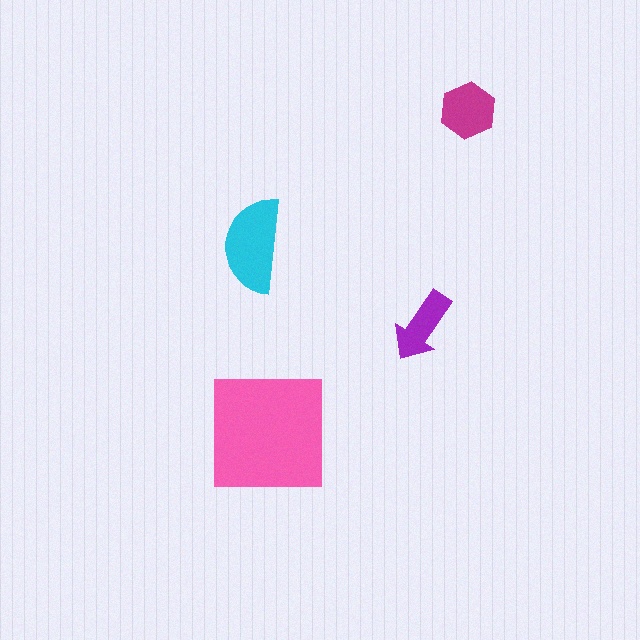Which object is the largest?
The pink square.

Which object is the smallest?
The purple arrow.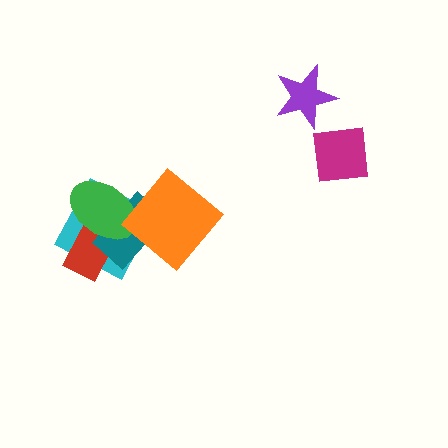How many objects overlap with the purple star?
0 objects overlap with the purple star.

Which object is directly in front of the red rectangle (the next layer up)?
The teal rectangle is directly in front of the red rectangle.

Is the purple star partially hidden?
No, no other shape covers it.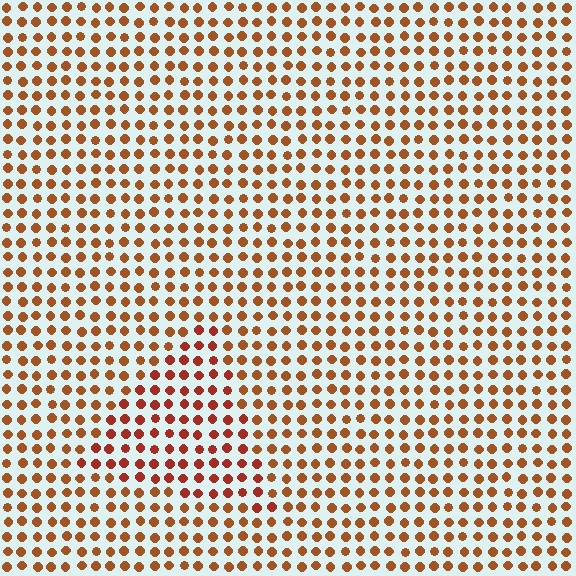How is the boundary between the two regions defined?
The boundary is defined purely by a slight shift in hue (about 20 degrees). Spacing, size, and orientation are identical on both sides.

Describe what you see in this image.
The image is filled with small brown elements in a uniform arrangement. A triangle-shaped region is visible where the elements are tinted to a slightly different hue, forming a subtle color boundary.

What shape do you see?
I see a triangle.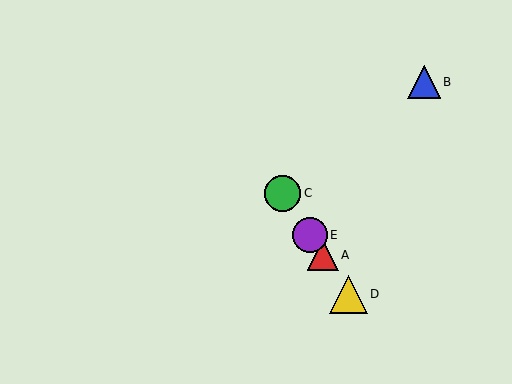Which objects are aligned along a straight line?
Objects A, C, D, E are aligned along a straight line.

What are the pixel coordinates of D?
Object D is at (348, 294).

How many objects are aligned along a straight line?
4 objects (A, C, D, E) are aligned along a straight line.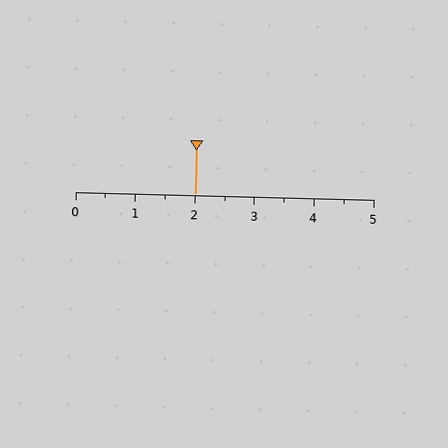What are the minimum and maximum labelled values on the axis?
The axis runs from 0 to 5.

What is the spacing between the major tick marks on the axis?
The major ticks are spaced 1 apart.